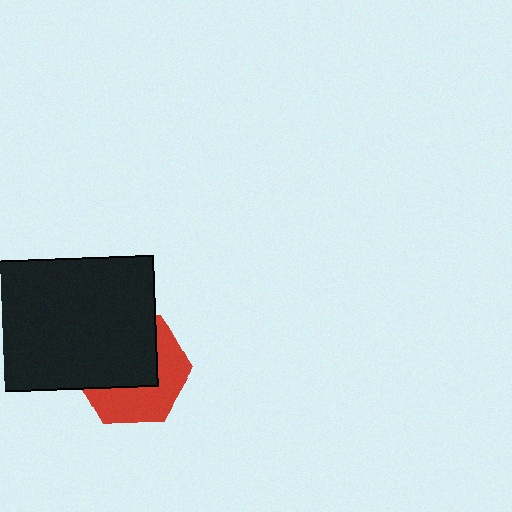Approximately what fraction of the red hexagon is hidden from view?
Roughly 55% of the red hexagon is hidden behind the black rectangle.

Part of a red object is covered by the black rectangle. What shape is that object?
It is a hexagon.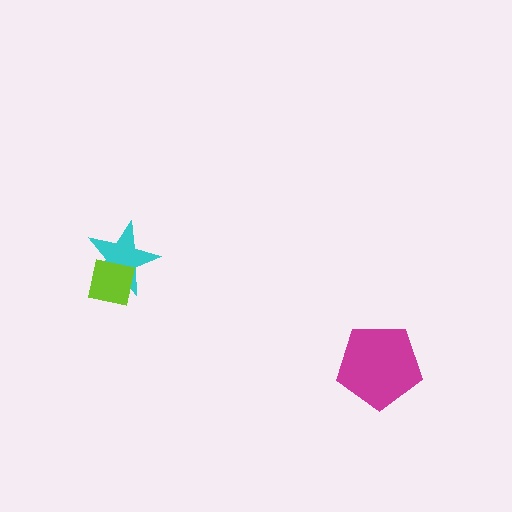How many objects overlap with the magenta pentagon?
0 objects overlap with the magenta pentagon.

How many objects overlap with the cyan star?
1 object overlaps with the cyan star.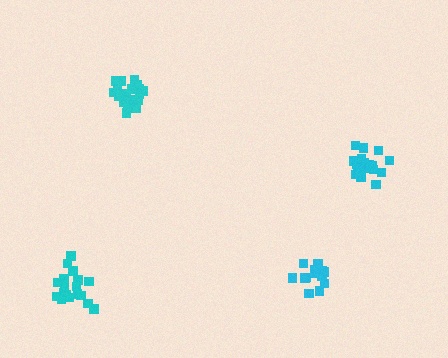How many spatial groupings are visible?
There are 4 spatial groupings.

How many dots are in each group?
Group 1: 20 dots, Group 2: 19 dots, Group 3: 15 dots, Group 4: 20 dots (74 total).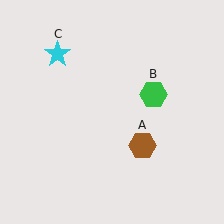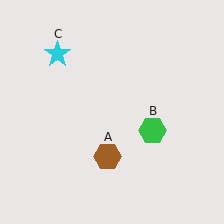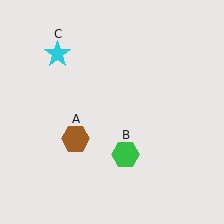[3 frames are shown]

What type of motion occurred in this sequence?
The brown hexagon (object A), green hexagon (object B) rotated clockwise around the center of the scene.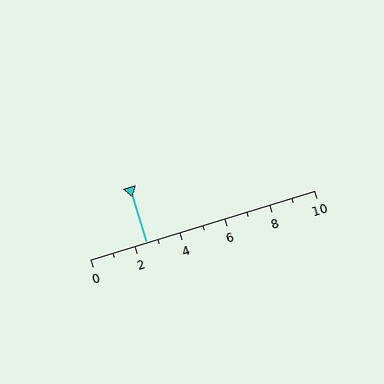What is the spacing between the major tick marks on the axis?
The major ticks are spaced 2 apart.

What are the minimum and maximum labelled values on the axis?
The axis runs from 0 to 10.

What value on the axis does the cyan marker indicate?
The marker indicates approximately 2.5.